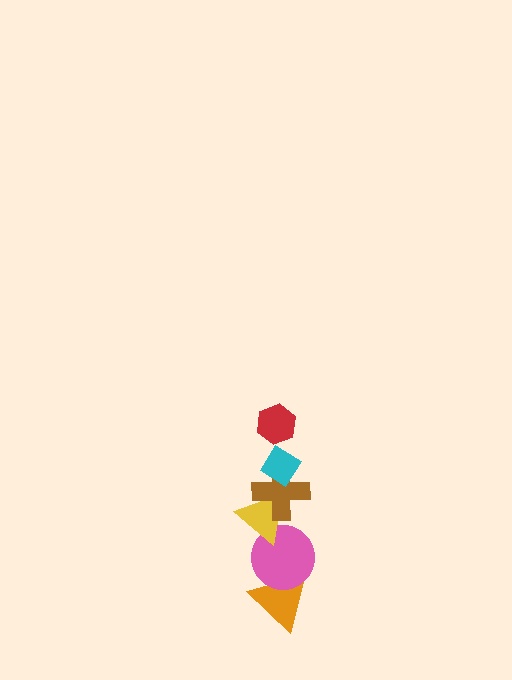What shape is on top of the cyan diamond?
The red hexagon is on top of the cyan diamond.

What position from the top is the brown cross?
The brown cross is 3rd from the top.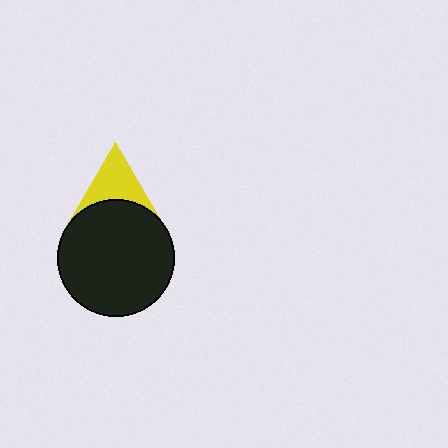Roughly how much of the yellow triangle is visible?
A small part of it is visible (roughly 44%).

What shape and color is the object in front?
The object in front is a black circle.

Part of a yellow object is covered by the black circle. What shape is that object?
It is a triangle.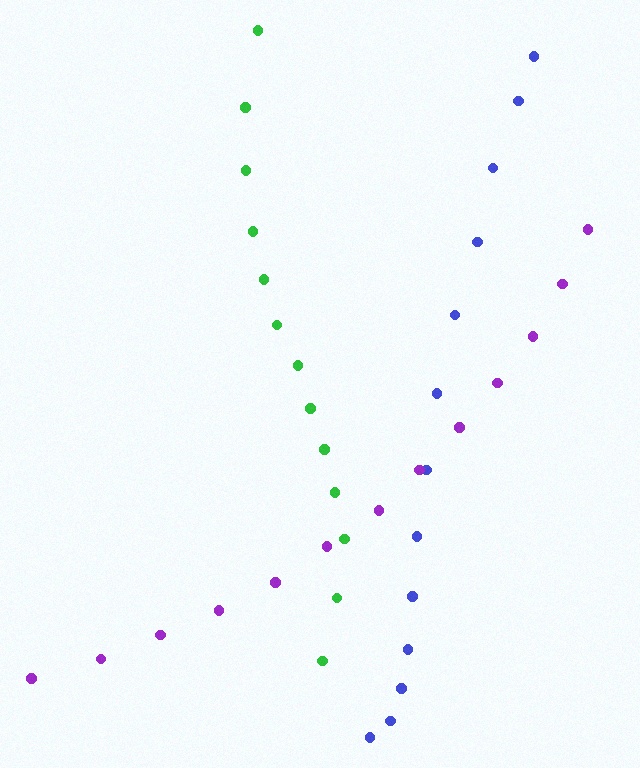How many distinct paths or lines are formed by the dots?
There are 3 distinct paths.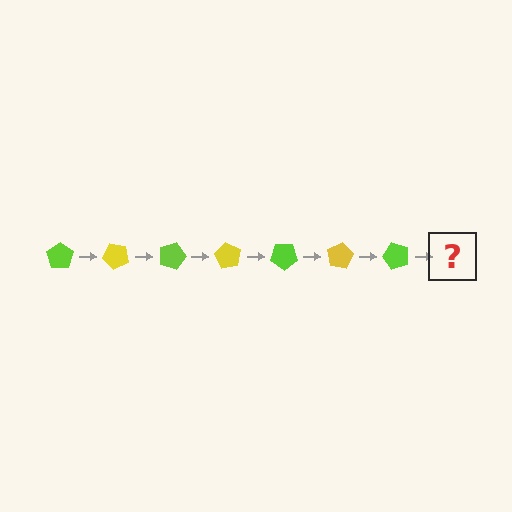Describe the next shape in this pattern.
It should be a yellow pentagon, rotated 315 degrees from the start.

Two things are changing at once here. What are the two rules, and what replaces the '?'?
The two rules are that it rotates 45 degrees each step and the color cycles through lime and yellow. The '?' should be a yellow pentagon, rotated 315 degrees from the start.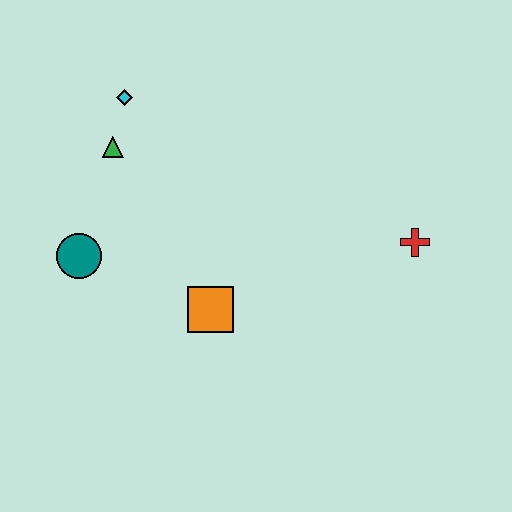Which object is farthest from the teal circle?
The red cross is farthest from the teal circle.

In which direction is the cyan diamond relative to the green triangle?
The cyan diamond is above the green triangle.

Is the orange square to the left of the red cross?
Yes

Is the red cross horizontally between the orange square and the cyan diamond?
No